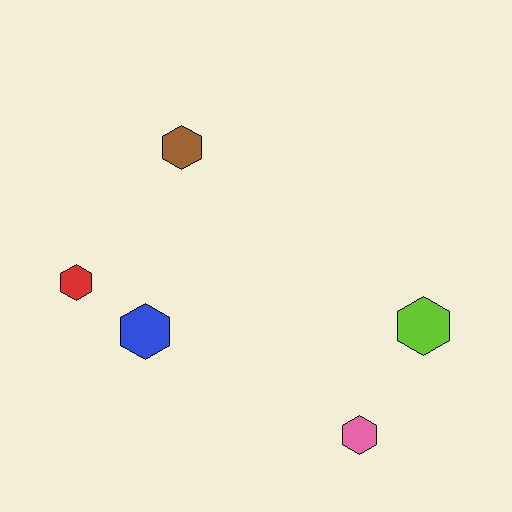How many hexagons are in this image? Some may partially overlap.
There are 5 hexagons.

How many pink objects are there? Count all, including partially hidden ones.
There is 1 pink object.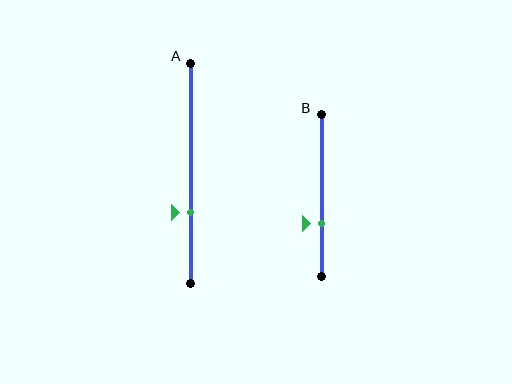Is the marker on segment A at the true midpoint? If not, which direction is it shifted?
No, the marker on segment A is shifted downward by about 18% of the segment length.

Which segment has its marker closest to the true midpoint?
Segment B has its marker closest to the true midpoint.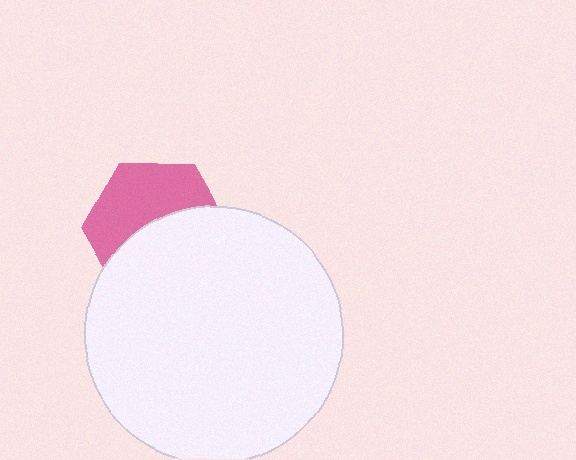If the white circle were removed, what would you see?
You would see the complete pink hexagon.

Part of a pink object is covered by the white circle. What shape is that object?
It is a hexagon.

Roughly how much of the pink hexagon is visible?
About half of it is visible (roughly 47%).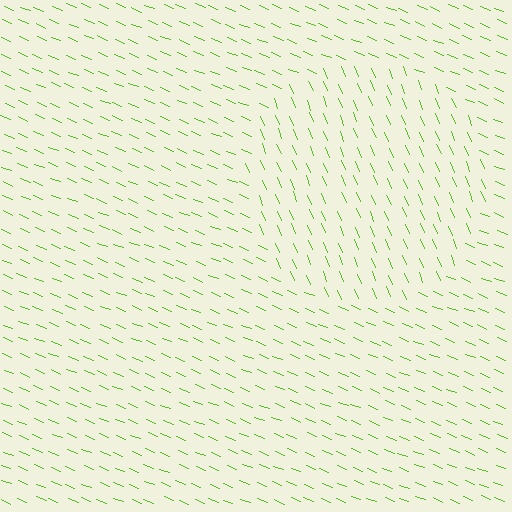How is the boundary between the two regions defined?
The boundary is defined purely by a change in line orientation (approximately 45 degrees difference). All lines are the same color and thickness.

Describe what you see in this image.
The image is filled with small lime line segments. A circle region in the image has lines oriented differently from the surrounding lines, creating a visible texture boundary.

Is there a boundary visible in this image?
Yes, there is a texture boundary formed by a change in line orientation.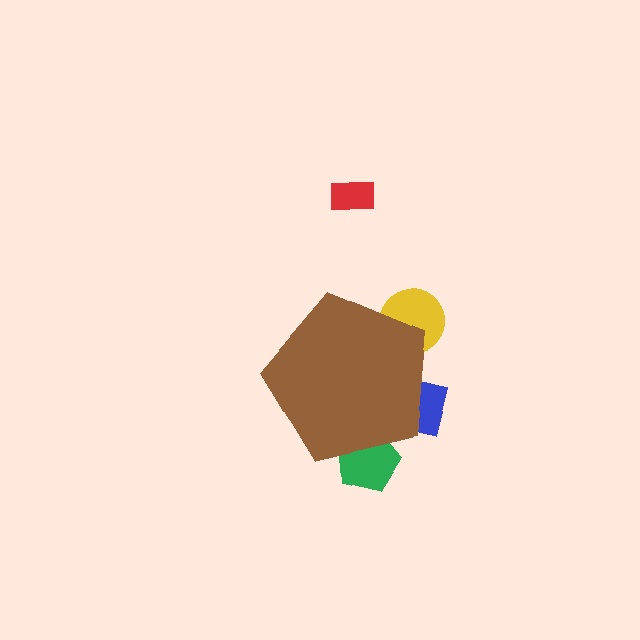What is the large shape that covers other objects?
A brown pentagon.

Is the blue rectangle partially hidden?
Yes, the blue rectangle is partially hidden behind the brown pentagon.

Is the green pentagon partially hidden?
Yes, the green pentagon is partially hidden behind the brown pentagon.